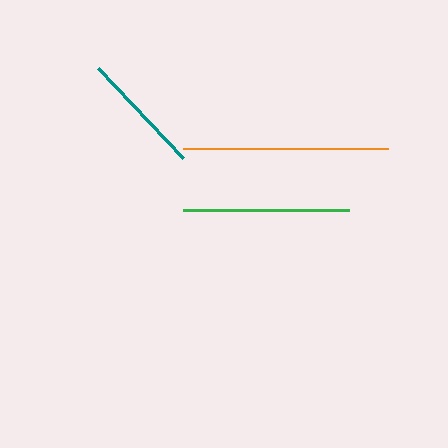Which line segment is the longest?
The orange line is the longest at approximately 206 pixels.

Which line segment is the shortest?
The teal line is the shortest at approximately 125 pixels.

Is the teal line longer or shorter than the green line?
The green line is longer than the teal line.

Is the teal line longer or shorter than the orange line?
The orange line is longer than the teal line.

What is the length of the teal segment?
The teal segment is approximately 125 pixels long.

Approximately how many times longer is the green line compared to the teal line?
The green line is approximately 1.3 times the length of the teal line.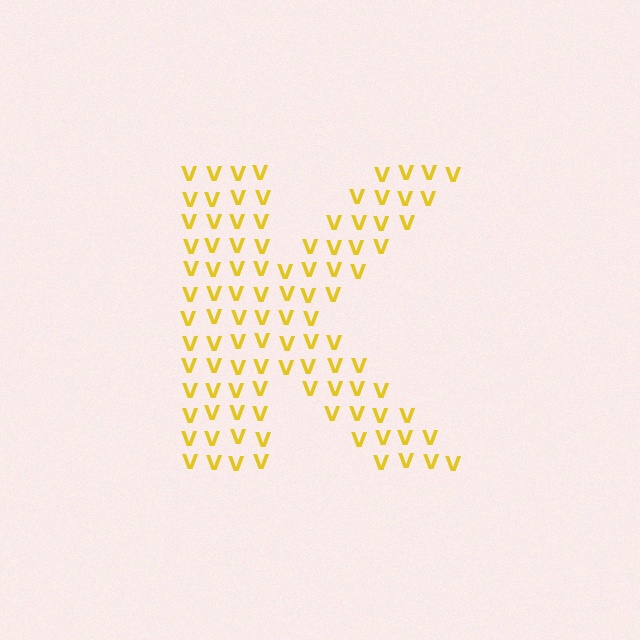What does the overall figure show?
The overall figure shows the letter K.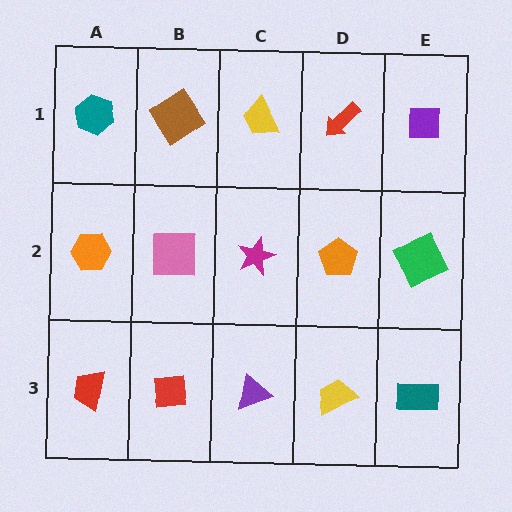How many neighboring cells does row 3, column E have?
2.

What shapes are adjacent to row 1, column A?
An orange hexagon (row 2, column A), a brown diamond (row 1, column B).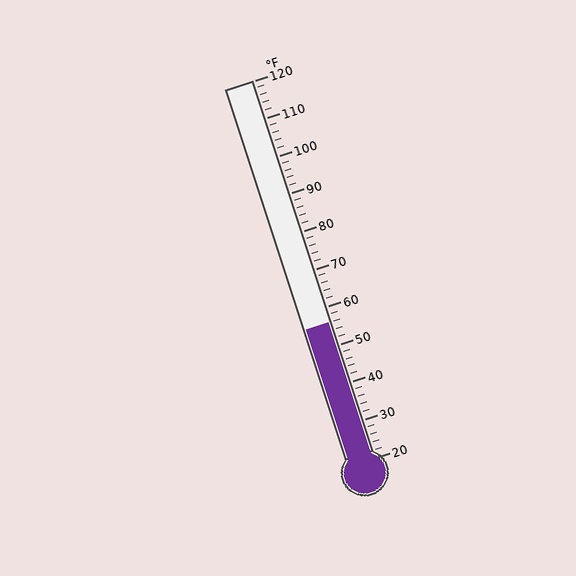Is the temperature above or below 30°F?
The temperature is above 30°F.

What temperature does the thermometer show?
The thermometer shows approximately 56°F.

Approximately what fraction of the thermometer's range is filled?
The thermometer is filled to approximately 35% of its range.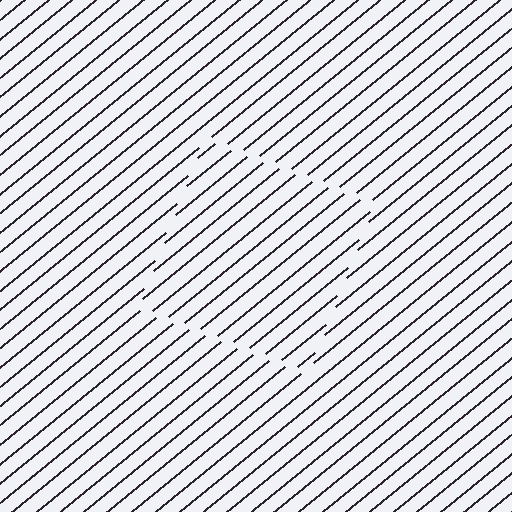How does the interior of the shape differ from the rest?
The interior of the shape contains the same grating, shifted by half a period — the contour is defined by the phase discontinuity where line-ends from the inner and outer gratings abut.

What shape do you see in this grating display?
An illusory square. The interior of the shape contains the same grating, shifted by half a period — the contour is defined by the phase discontinuity where line-ends from the inner and outer gratings abut.